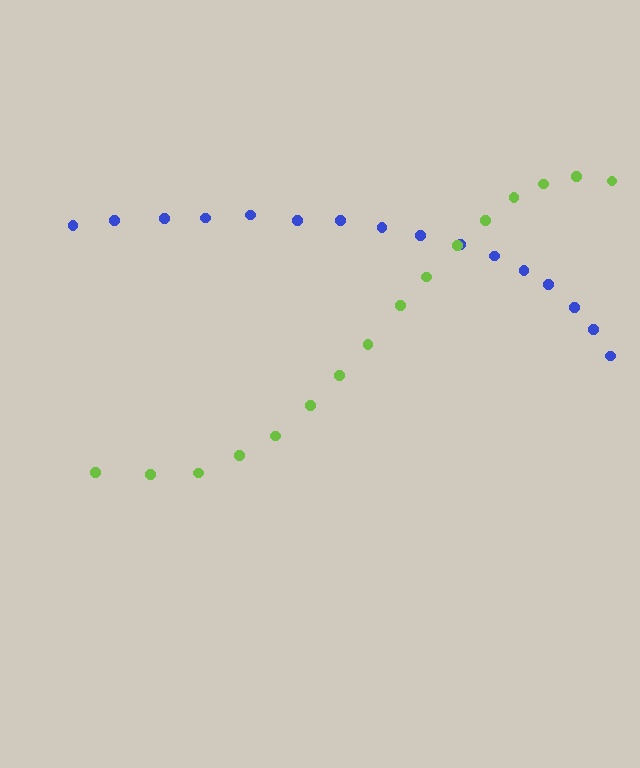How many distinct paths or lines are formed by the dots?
There are 2 distinct paths.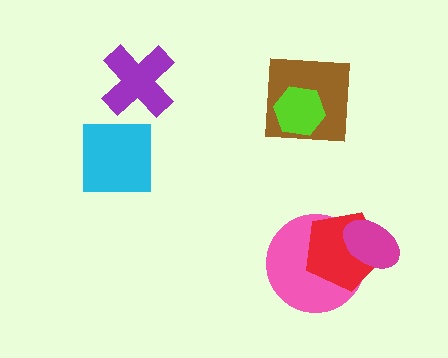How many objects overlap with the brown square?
1 object overlaps with the brown square.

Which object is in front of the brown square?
The lime hexagon is in front of the brown square.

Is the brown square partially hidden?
Yes, it is partially covered by another shape.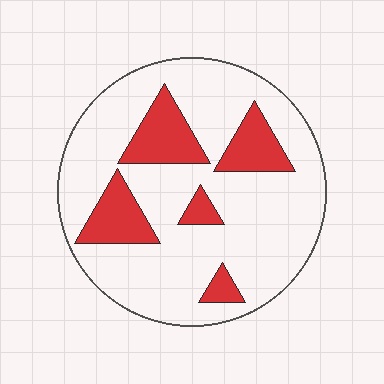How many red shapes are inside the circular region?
5.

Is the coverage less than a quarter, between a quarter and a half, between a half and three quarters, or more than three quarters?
Less than a quarter.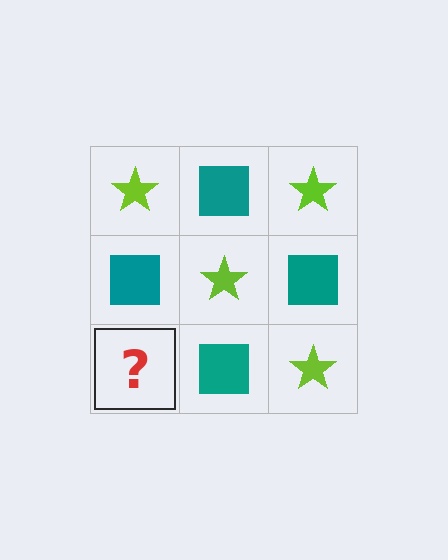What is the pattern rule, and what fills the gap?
The rule is that it alternates lime star and teal square in a checkerboard pattern. The gap should be filled with a lime star.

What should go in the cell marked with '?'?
The missing cell should contain a lime star.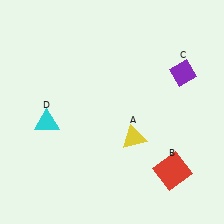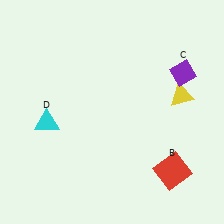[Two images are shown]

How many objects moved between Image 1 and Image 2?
1 object moved between the two images.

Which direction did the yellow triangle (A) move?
The yellow triangle (A) moved right.